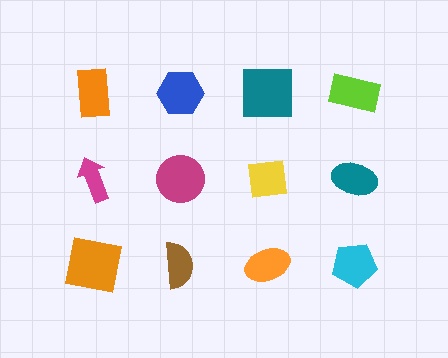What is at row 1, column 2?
A blue hexagon.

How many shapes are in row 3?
4 shapes.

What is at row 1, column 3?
A teal square.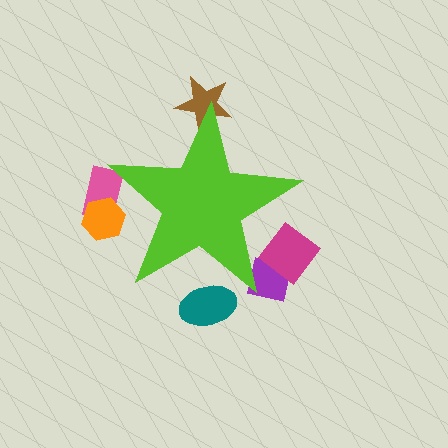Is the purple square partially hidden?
Yes, the purple square is partially hidden behind the lime star.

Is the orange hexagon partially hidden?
Yes, the orange hexagon is partially hidden behind the lime star.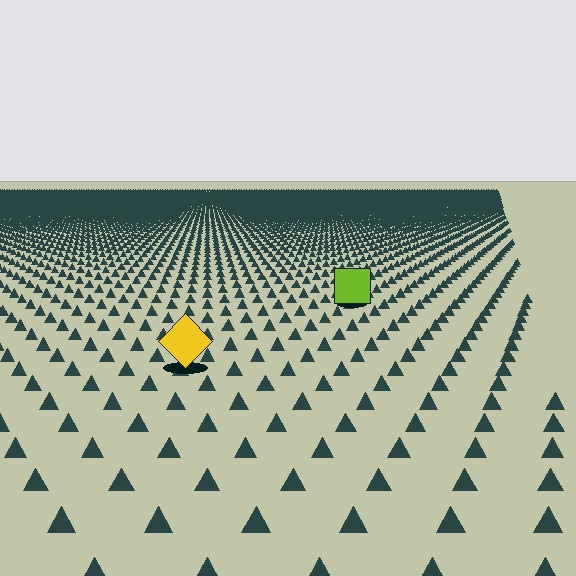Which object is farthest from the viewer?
The lime square is farthest from the viewer. It appears smaller and the ground texture around it is denser.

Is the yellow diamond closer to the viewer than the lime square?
Yes. The yellow diamond is closer — you can tell from the texture gradient: the ground texture is coarser near it.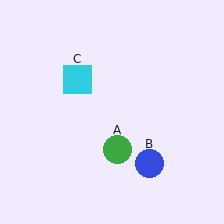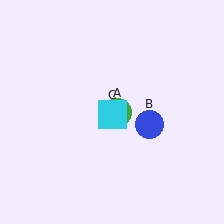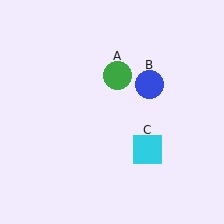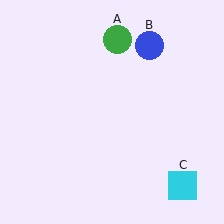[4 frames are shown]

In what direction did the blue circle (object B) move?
The blue circle (object B) moved up.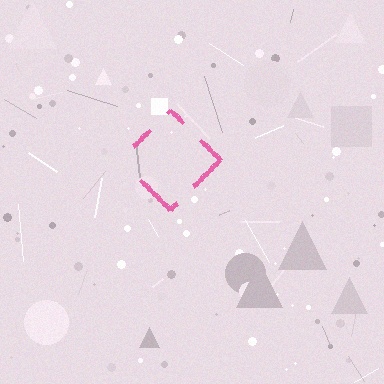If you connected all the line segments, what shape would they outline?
They would outline a diamond.